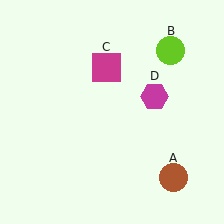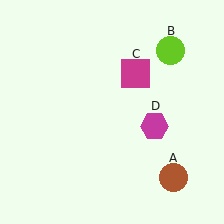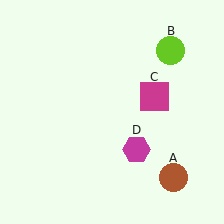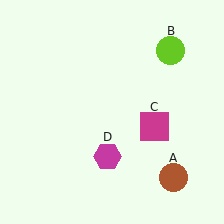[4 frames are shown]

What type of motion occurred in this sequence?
The magenta square (object C), magenta hexagon (object D) rotated clockwise around the center of the scene.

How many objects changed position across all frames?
2 objects changed position: magenta square (object C), magenta hexagon (object D).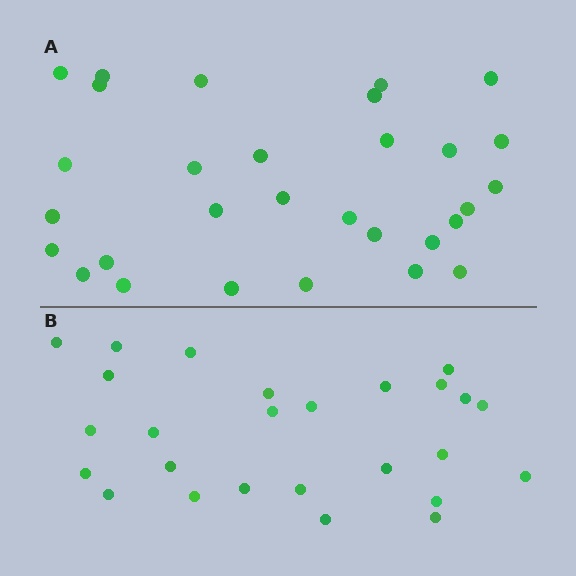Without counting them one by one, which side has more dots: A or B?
Region A (the top region) has more dots.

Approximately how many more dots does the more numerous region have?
Region A has about 4 more dots than region B.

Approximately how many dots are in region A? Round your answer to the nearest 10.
About 30 dots.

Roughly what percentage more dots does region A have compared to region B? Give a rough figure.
About 15% more.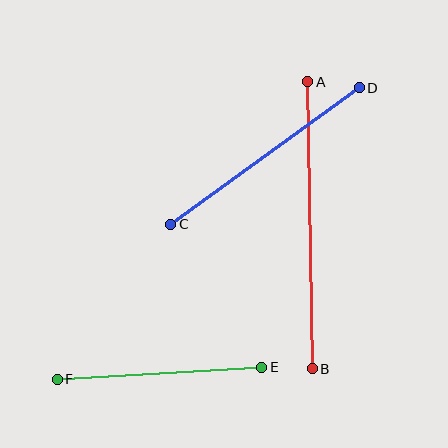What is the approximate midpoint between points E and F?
The midpoint is at approximately (159, 373) pixels.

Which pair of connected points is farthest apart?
Points A and B are farthest apart.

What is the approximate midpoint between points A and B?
The midpoint is at approximately (310, 225) pixels.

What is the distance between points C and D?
The distance is approximately 232 pixels.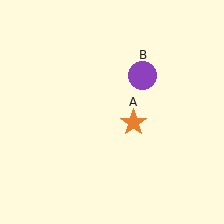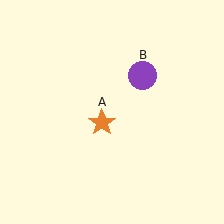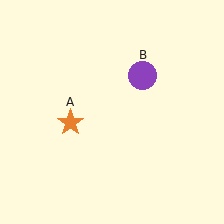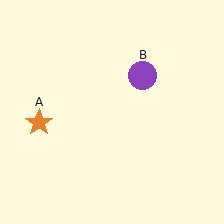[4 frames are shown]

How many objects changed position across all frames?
1 object changed position: orange star (object A).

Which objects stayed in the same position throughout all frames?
Purple circle (object B) remained stationary.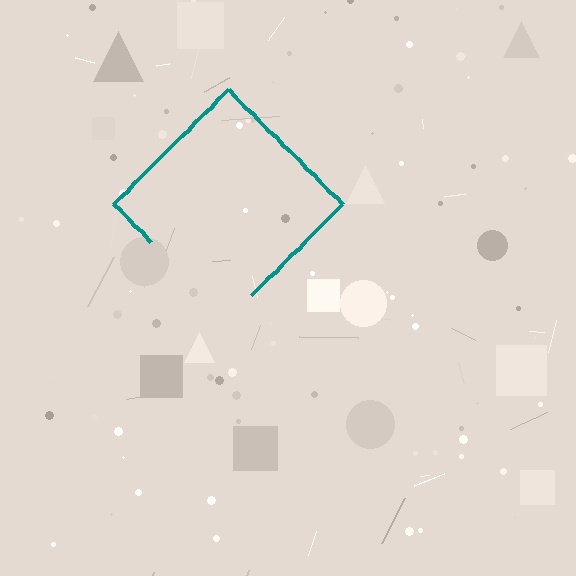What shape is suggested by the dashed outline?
The dashed outline suggests a diamond.